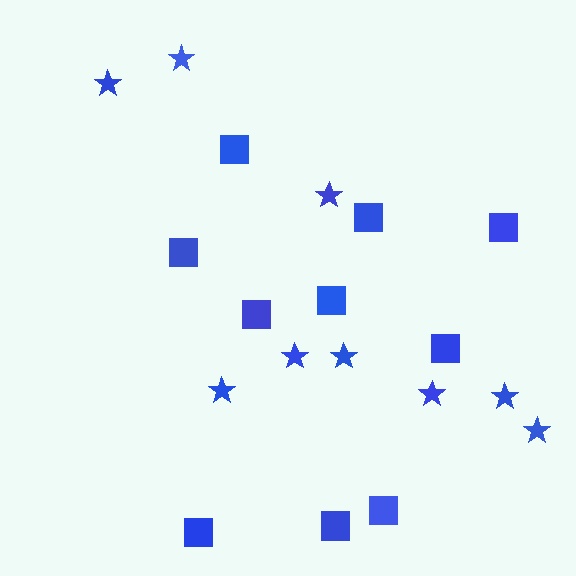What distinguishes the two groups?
There are 2 groups: one group of stars (9) and one group of squares (10).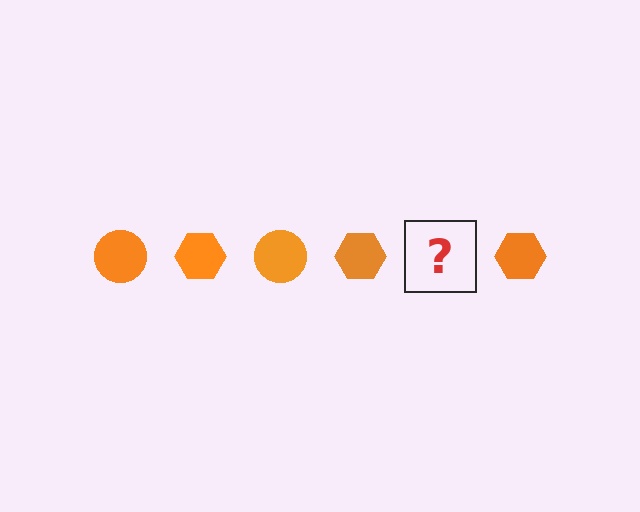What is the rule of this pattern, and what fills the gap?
The rule is that the pattern cycles through circle, hexagon shapes in orange. The gap should be filled with an orange circle.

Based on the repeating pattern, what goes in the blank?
The blank should be an orange circle.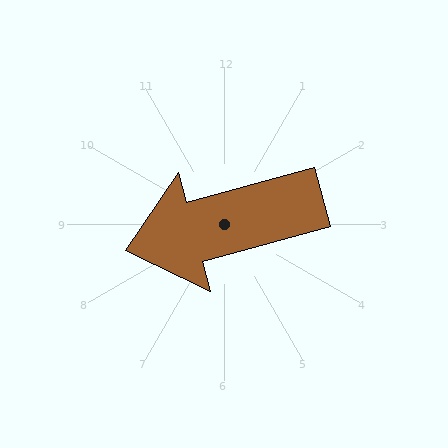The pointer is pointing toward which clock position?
Roughly 8 o'clock.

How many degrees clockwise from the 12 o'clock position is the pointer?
Approximately 255 degrees.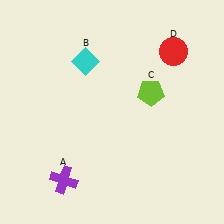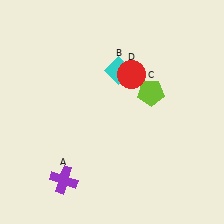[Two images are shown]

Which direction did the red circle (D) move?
The red circle (D) moved left.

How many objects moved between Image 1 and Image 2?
2 objects moved between the two images.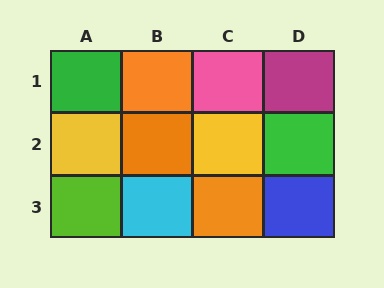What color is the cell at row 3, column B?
Cyan.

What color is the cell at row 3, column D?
Blue.